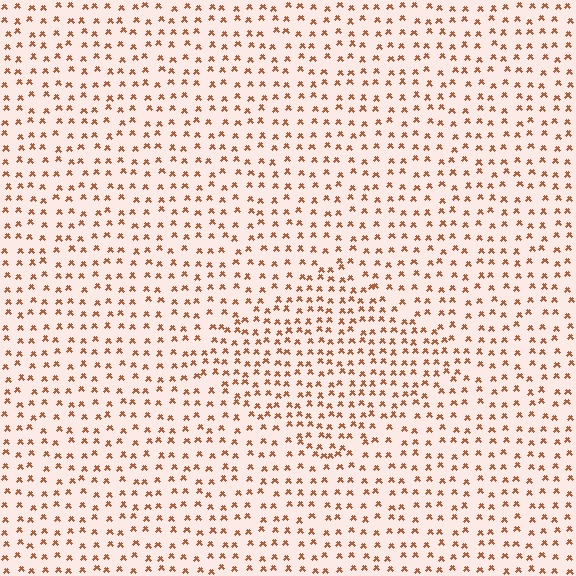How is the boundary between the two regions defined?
The boundary is defined by a change in element density (approximately 1.5x ratio). All elements are the same color, size, and shape.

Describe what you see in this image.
The image contains small brown elements arranged at two different densities. A diamond-shaped region is visible where the elements are more densely packed than the surrounding area.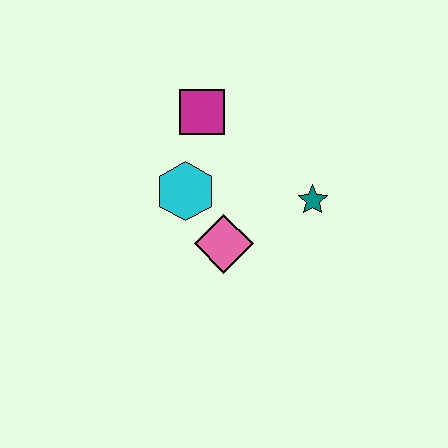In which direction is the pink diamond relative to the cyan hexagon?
The pink diamond is below the cyan hexagon.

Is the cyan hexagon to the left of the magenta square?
Yes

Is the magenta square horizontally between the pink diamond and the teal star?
No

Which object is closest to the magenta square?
The cyan hexagon is closest to the magenta square.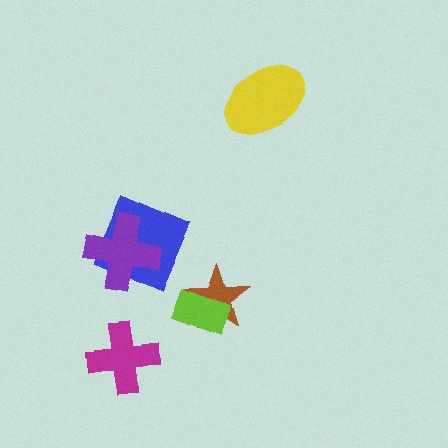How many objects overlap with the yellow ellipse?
0 objects overlap with the yellow ellipse.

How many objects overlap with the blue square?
1 object overlaps with the blue square.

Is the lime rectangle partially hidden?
No, no other shape covers it.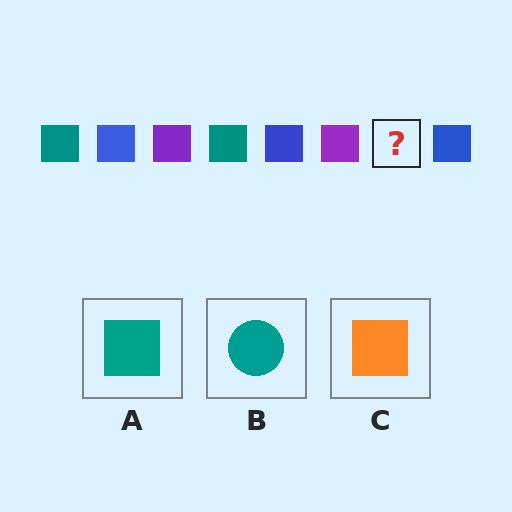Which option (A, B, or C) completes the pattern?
A.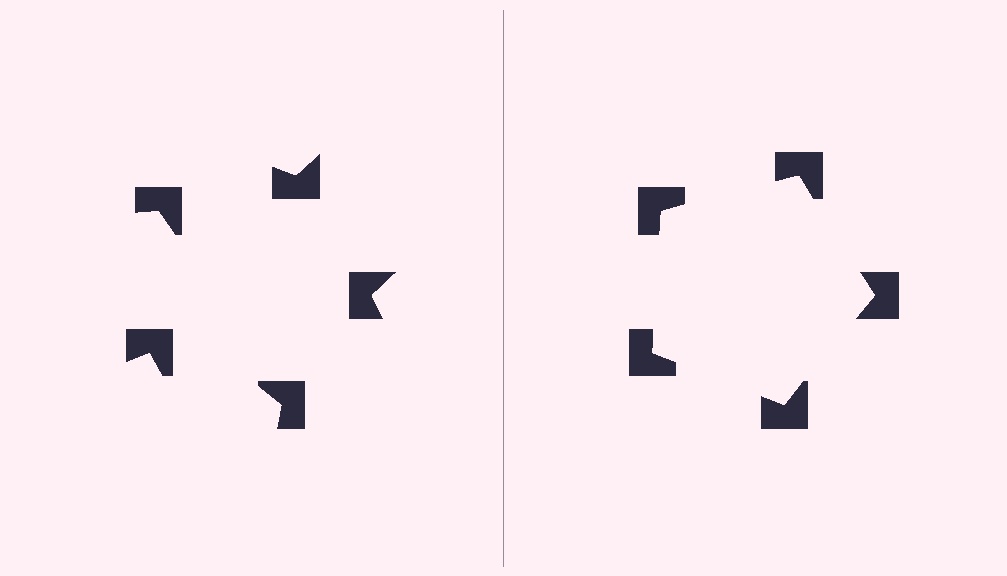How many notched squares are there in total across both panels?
10 — 5 on each side.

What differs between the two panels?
The notched squares are positioned identically on both sides; only the wedge orientations differ. On the right they align to a pentagon; on the left they are misaligned.